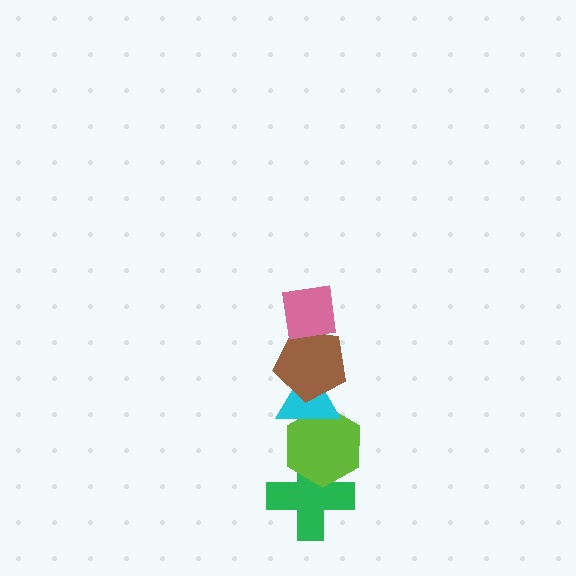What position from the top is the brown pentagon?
The brown pentagon is 2nd from the top.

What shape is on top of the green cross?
The lime hexagon is on top of the green cross.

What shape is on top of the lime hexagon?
The cyan triangle is on top of the lime hexagon.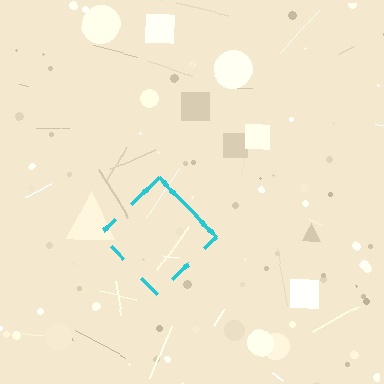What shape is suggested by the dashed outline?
The dashed outline suggests a diamond.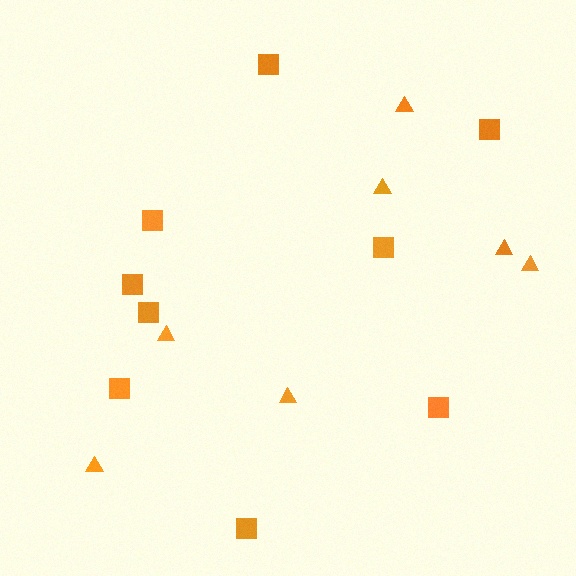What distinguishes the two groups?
There are 2 groups: one group of triangles (7) and one group of squares (9).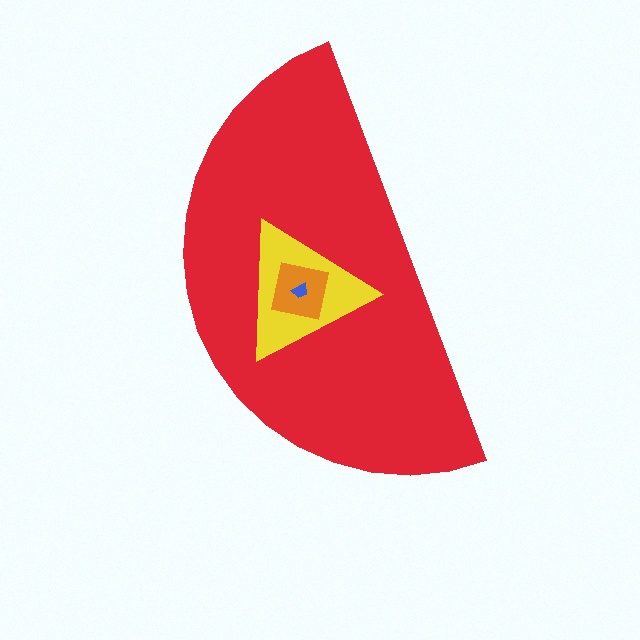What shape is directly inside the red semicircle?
The yellow triangle.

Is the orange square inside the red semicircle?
Yes.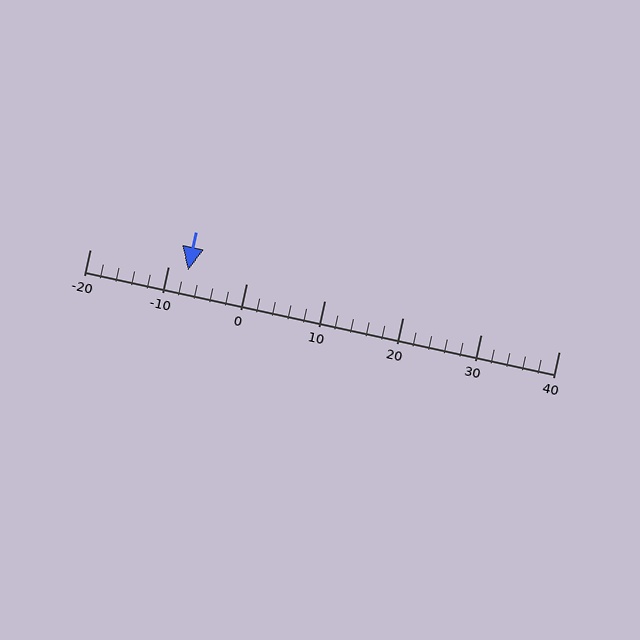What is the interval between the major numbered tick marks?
The major tick marks are spaced 10 units apart.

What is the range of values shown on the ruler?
The ruler shows values from -20 to 40.